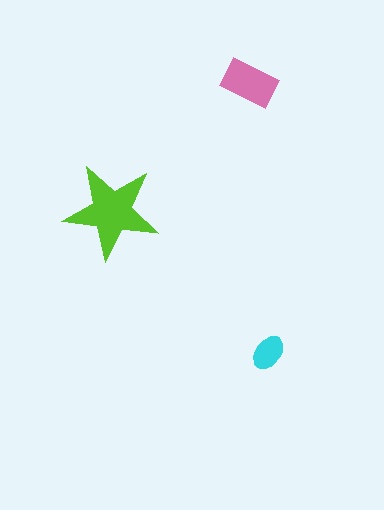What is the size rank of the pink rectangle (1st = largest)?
2nd.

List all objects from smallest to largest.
The cyan ellipse, the pink rectangle, the lime star.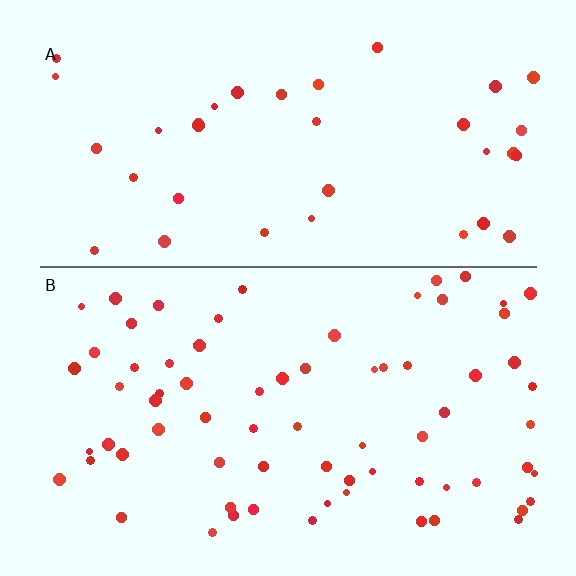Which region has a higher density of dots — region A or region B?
B (the bottom).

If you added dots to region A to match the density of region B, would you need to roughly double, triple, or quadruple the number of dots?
Approximately double.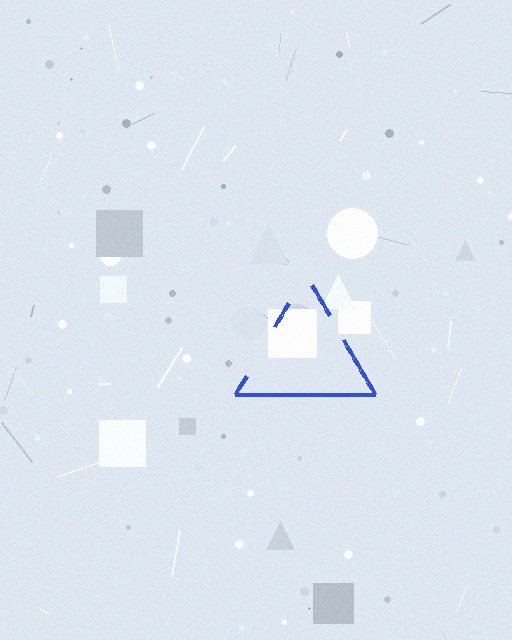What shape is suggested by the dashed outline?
The dashed outline suggests a triangle.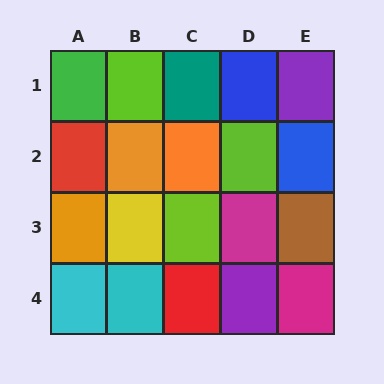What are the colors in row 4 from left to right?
Cyan, cyan, red, purple, magenta.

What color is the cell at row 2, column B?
Orange.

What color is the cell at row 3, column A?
Orange.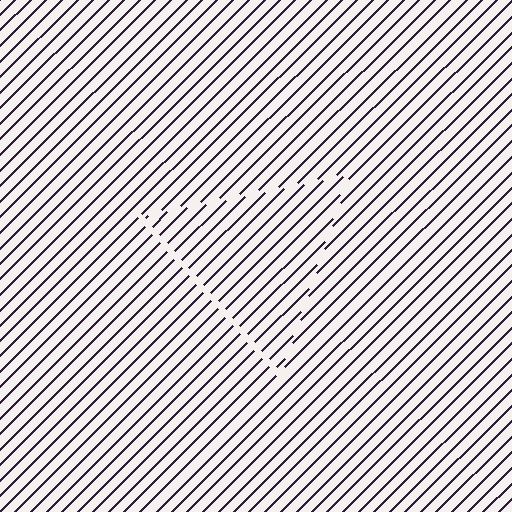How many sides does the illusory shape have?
3 sides — the line-ends trace a triangle.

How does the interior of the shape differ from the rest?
The interior of the shape contains the same grating, shifted by half a period — the contour is defined by the phase discontinuity where line-ends from the inner and outer gratings abut.